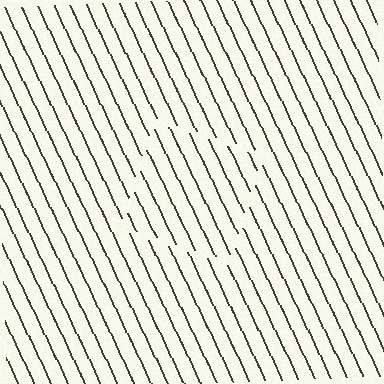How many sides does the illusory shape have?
4 sides — the line-ends trace a square.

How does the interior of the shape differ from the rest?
The interior of the shape contains the same grating, shifted by half a period — the contour is defined by the phase discontinuity where line-ends from the inner and outer gratings abut.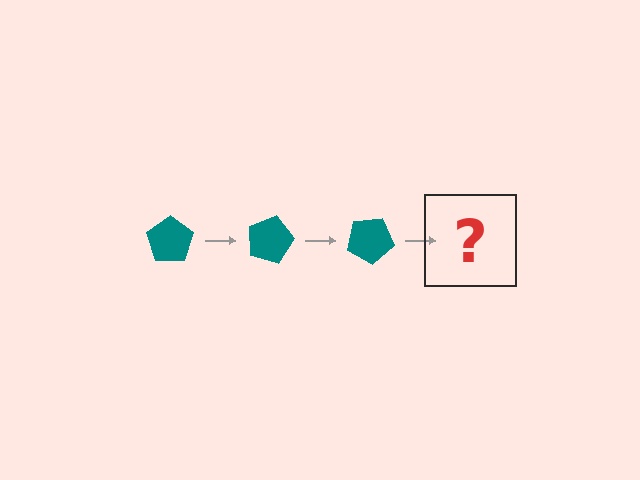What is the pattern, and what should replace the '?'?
The pattern is that the pentagon rotates 15 degrees each step. The '?' should be a teal pentagon rotated 45 degrees.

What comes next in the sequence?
The next element should be a teal pentagon rotated 45 degrees.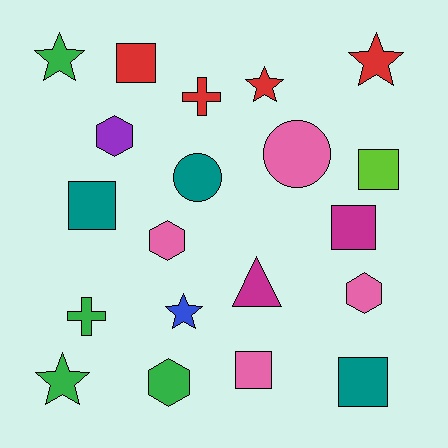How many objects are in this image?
There are 20 objects.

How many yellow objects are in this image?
There are no yellow objects.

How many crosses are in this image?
There are 2 crosses.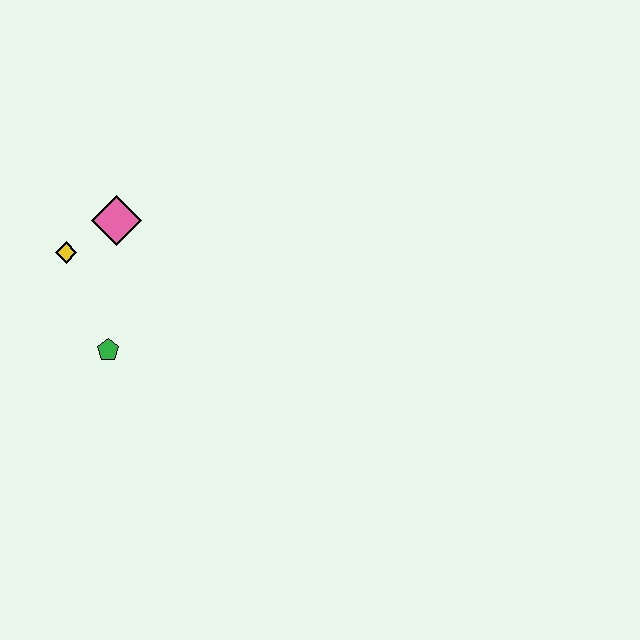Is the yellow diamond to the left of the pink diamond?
Yes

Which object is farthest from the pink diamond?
The green pentagon is farthest from the pink diamond.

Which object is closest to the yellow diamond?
The pink diamond is closest to the yellow diamond.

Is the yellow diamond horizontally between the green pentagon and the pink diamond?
No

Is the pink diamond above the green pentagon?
Yes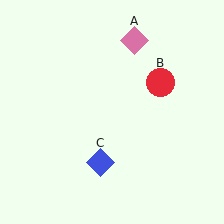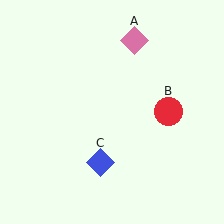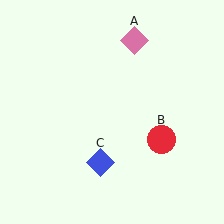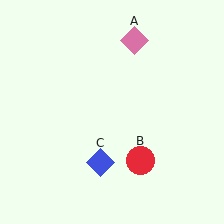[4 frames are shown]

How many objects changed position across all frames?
1 object changed position: red circle (object B).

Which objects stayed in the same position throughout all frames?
Pink diamond (object A) and blue diamond (object C) remained stationary.